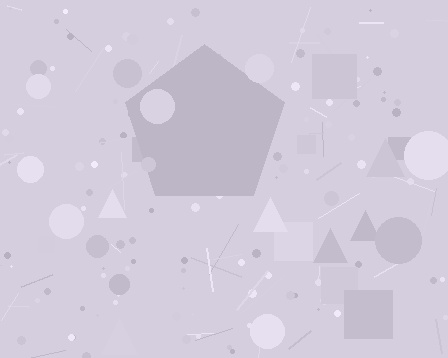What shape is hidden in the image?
A pentagon is hidden in the image.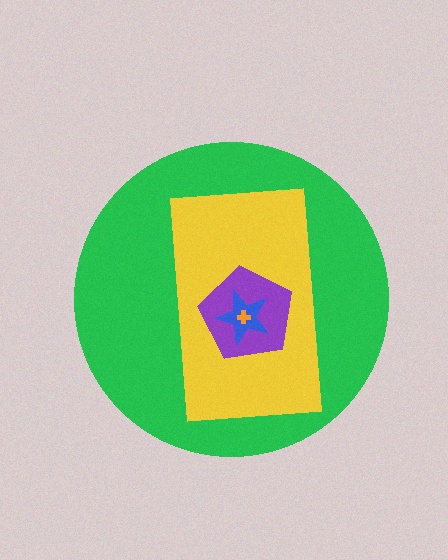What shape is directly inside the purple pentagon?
The blue star.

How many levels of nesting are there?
5.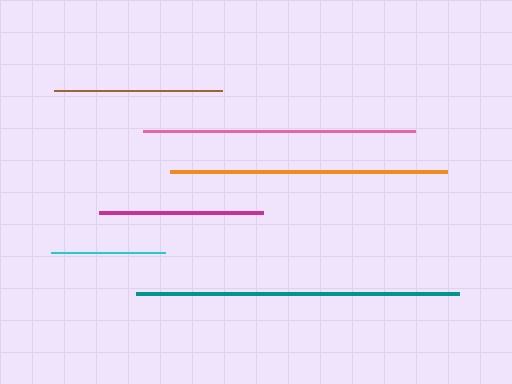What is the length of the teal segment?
The teal segment is approximately 323 pixels long.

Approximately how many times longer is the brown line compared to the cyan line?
The brown line is approximately 1.5 times the length of the cyan line.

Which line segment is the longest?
The teal line is the longest at approximately 323 pixels.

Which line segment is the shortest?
The cyan line is the shortest at approximately 114 pixels.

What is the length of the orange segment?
The orange segment is approximately 277 pixels long.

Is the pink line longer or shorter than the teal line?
The teal line is longer than the pink line.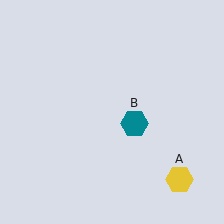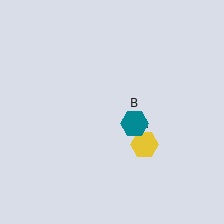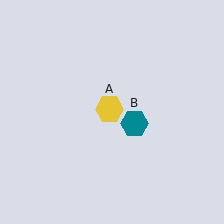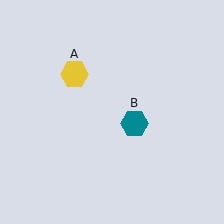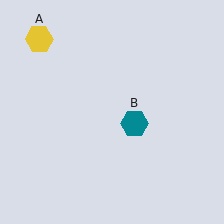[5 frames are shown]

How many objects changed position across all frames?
1 object changed position: yellow hexagon (object A).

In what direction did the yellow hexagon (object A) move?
The yellow hexagon (object A) moved up and to the left.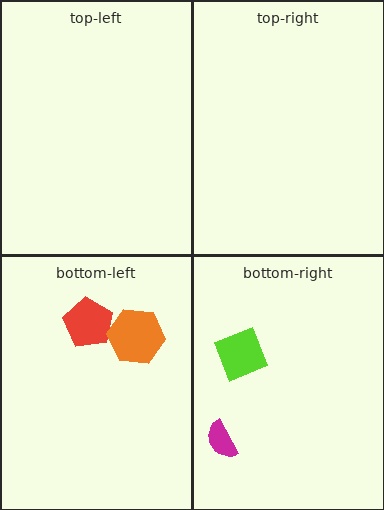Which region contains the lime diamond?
The bottom-right region.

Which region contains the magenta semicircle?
The bottom-right region.